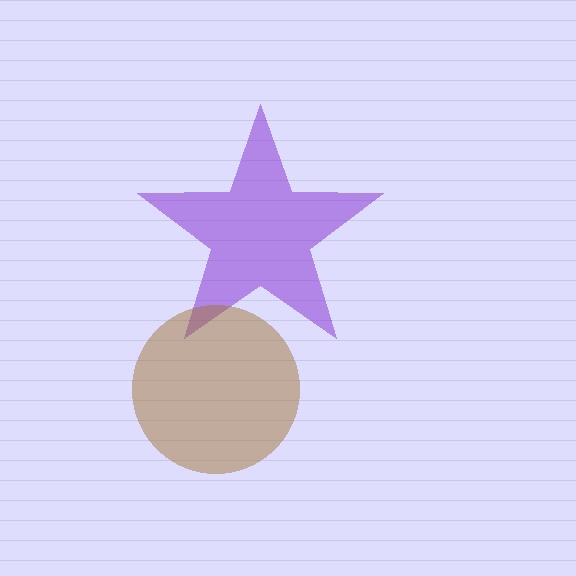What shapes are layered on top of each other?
The layered shapes are: a purple star, a brown circle.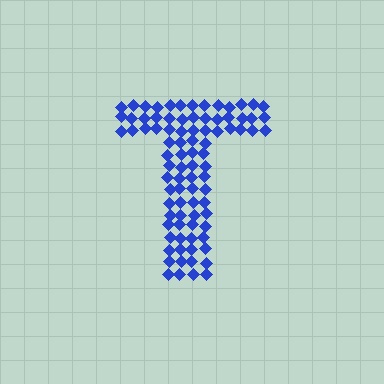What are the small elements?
The small elements are diamonds.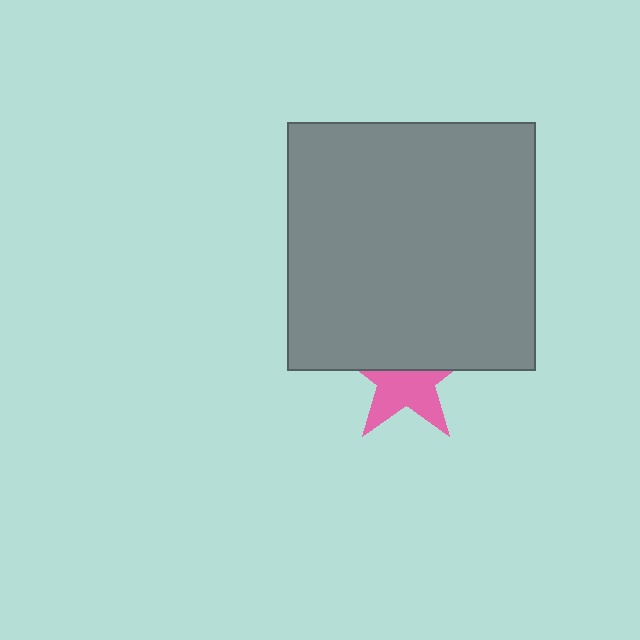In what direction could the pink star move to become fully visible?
The pink star could move down. That would shift it out from behind the gray square entirely.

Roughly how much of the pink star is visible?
About half of it is visible (roughly 51%).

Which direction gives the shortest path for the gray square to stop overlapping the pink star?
Moving up gives the shortest separation.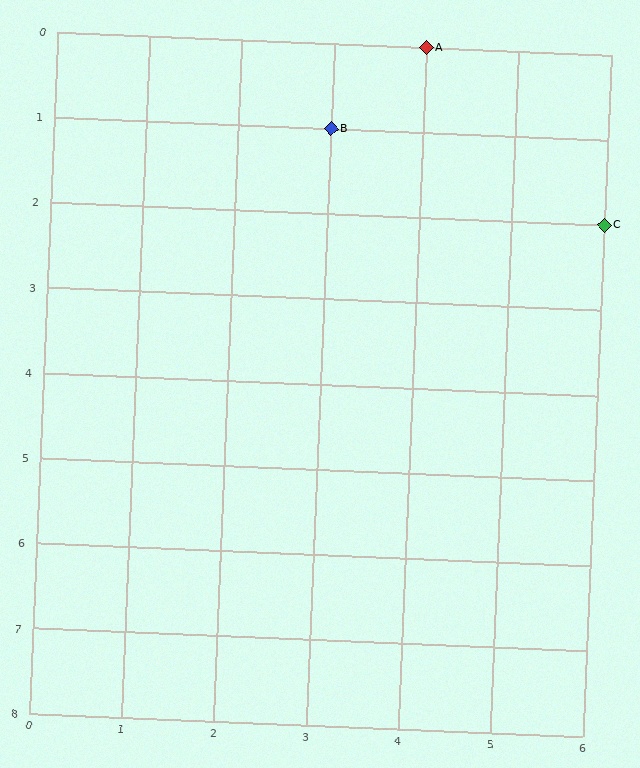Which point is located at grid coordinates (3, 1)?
Point B is at (3, 1).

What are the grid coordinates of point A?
Point A is at grid coordinates (4, 0).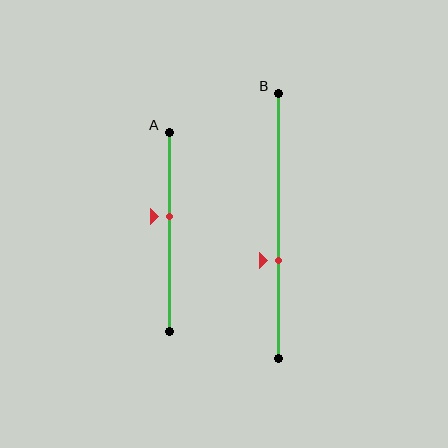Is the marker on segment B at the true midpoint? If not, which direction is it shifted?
No, the marker on segment B is shifted downward by about 13% of the segment length.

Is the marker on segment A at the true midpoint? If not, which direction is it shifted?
No, the marker on segment A is shifted upward by about 7% of the segment length.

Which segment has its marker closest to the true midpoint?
Segment A has its marker closest to the true midpoint.